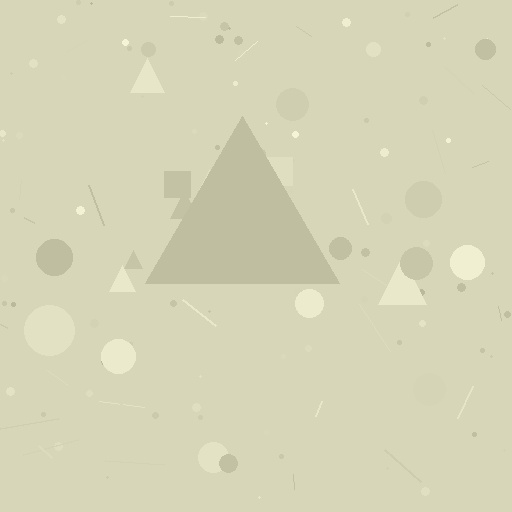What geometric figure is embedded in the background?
A triangle is embedded in the background.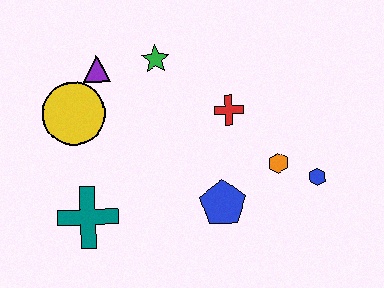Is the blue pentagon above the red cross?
No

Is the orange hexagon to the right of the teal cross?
Yes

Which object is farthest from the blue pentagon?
The purple triangle is farthest from the blue pentagon.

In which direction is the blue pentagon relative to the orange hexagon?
The blue pentagon is to the left of the orange hexagon.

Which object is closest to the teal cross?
The yellow circle is closest to the teal cross.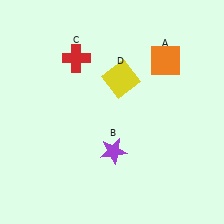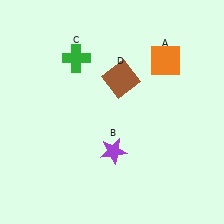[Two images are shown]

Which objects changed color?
C changed from red to green. D changed from yellow to brown.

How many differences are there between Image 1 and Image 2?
There are 2 differences between the two images.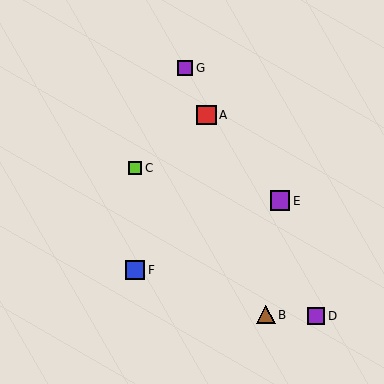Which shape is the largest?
The red square (labeled A) is the largest.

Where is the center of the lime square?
The center of the lime square is at (135, 168).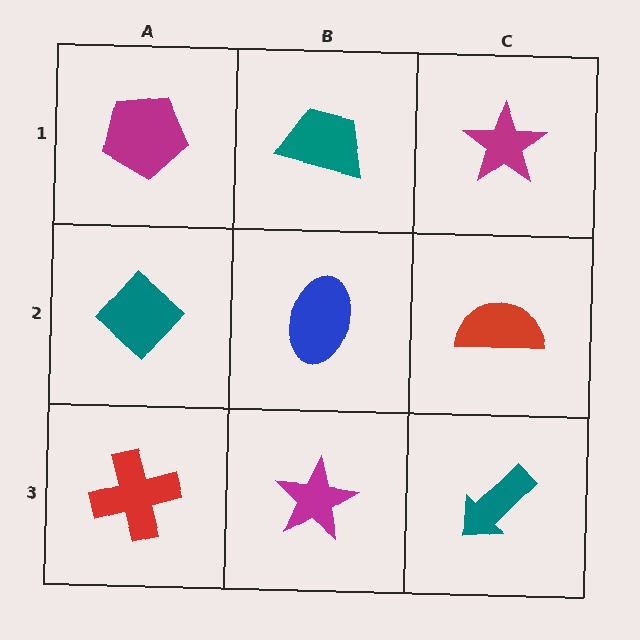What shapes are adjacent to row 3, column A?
A teal diamond (row 2, column A), a magenta star (row 3, column B).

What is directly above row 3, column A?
A teal diamond.